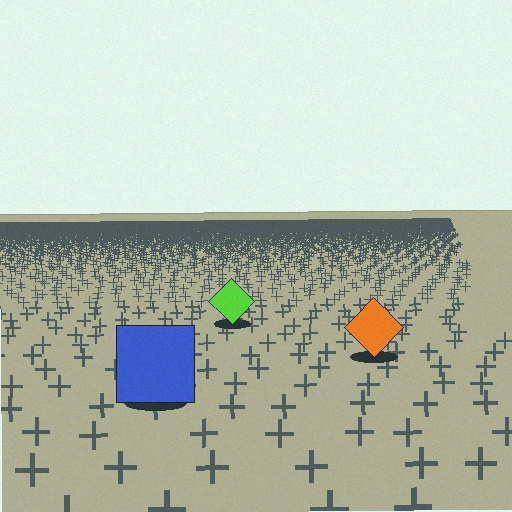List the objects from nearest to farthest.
From nearest to farthest: the blue square, the orange diamond, the lime diamond.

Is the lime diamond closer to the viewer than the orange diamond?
No. The orange diamond is closer — you can tell from the texture gradient: the ground texture is coarser near it.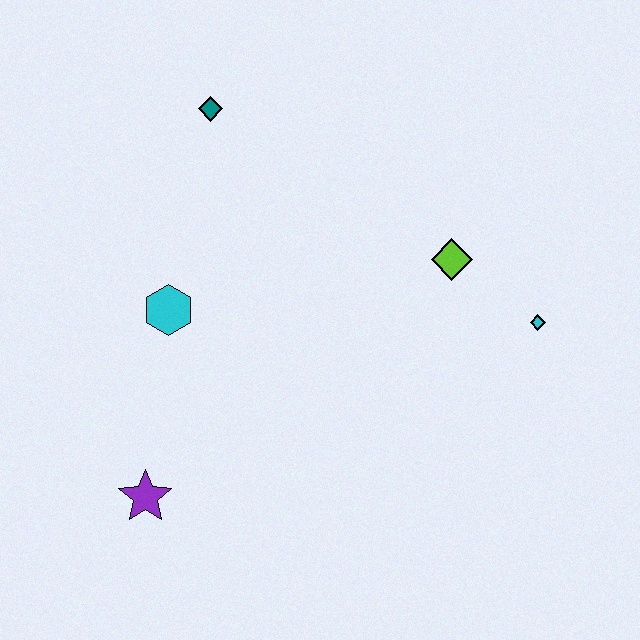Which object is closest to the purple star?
The cyan hexagon is closest to the purple star.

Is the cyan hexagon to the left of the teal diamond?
Yes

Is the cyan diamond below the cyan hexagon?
Yes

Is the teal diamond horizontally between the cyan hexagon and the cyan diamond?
Yes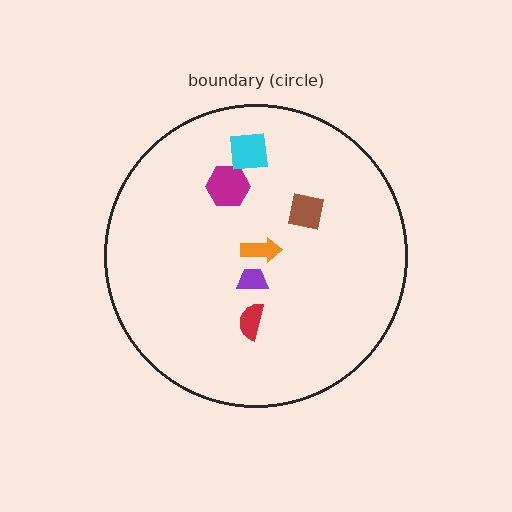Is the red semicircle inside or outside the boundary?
Inside.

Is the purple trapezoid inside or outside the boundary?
Inside.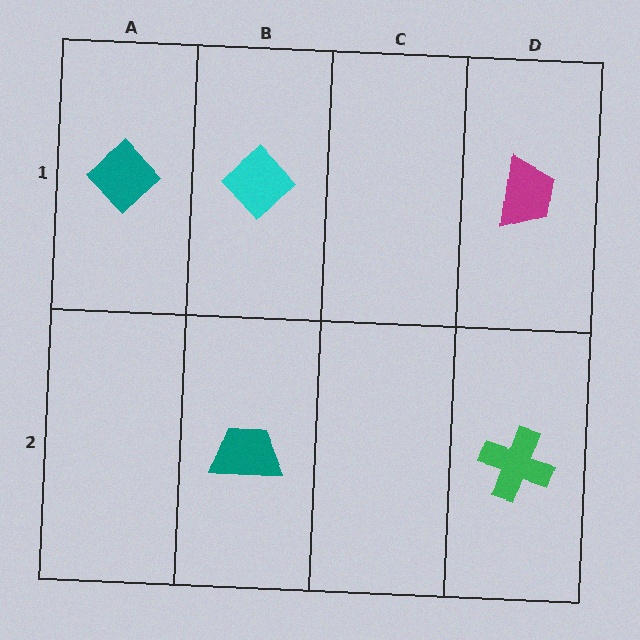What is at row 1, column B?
A cyan diamond.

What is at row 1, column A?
A teal diamond.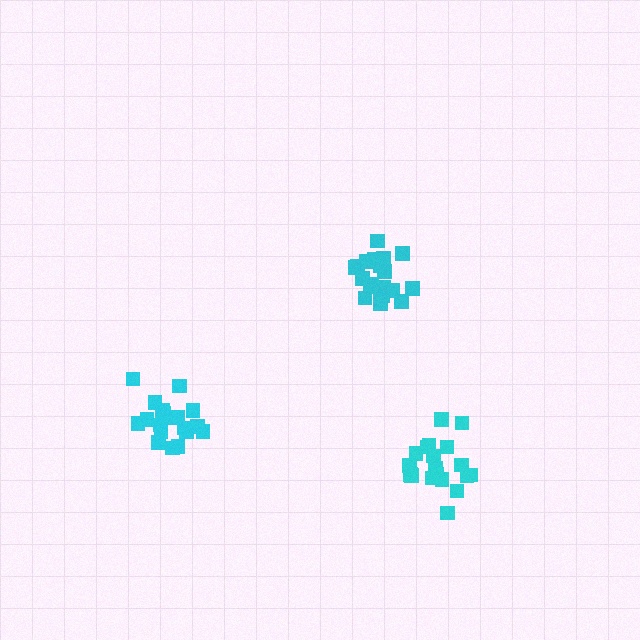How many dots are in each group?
Group 1: 20 dots, Group 2: 20 dots, Group 3: 19 dots (59 total).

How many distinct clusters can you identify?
There are 3 distinct clusters.